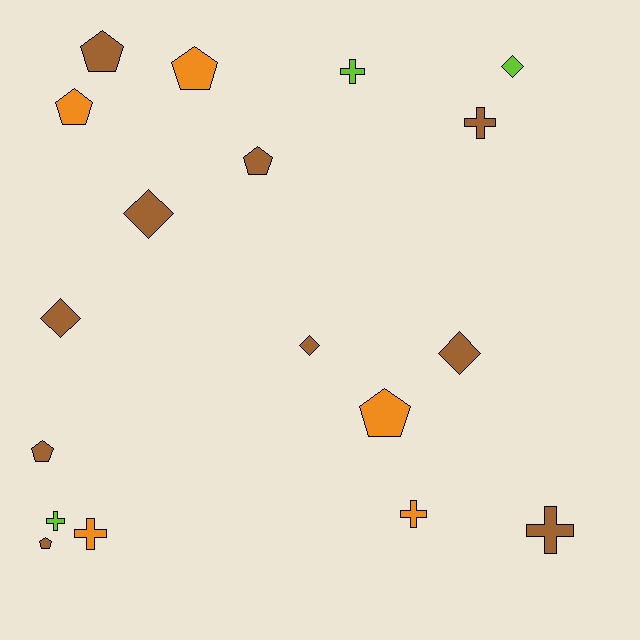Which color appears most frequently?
Brown, with 10 objects.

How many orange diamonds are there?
There are no orange diamonds.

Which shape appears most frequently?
Pentagon, with 7 objects.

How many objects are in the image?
There are 18 objects.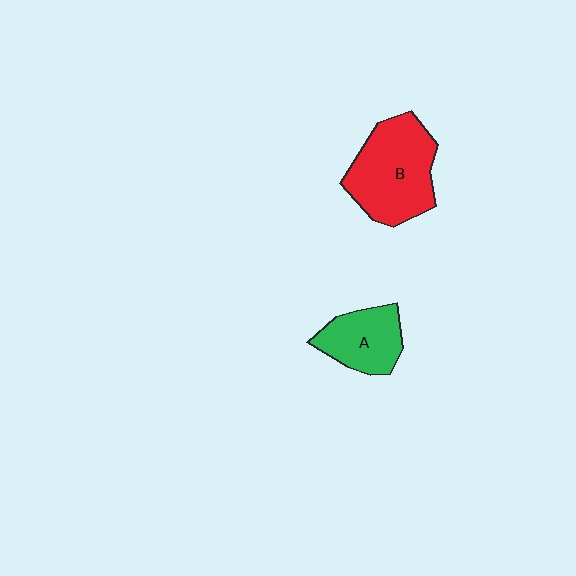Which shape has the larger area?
Shape B (red).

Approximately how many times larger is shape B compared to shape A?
Approximately 1.6 times.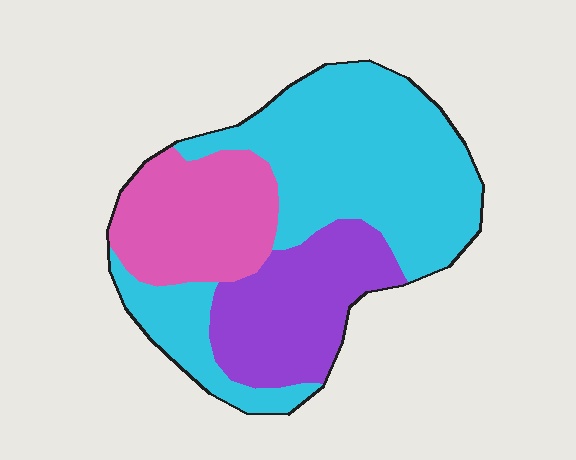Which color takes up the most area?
Cyan, at roughly 55%.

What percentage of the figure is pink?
Pink takes up about one quarter (1/4) of the figure.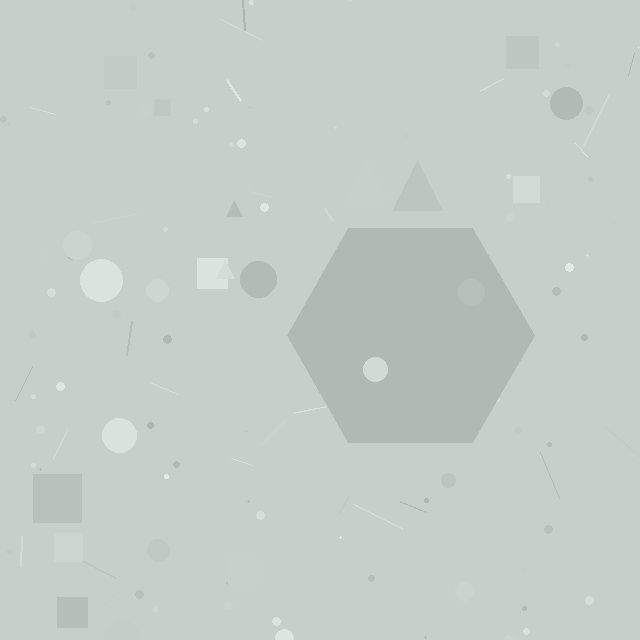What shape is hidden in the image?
A hexagon is hidden in the image.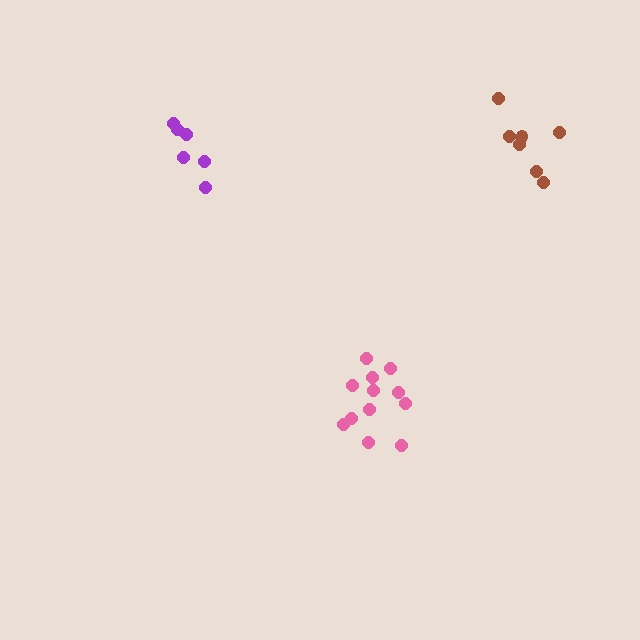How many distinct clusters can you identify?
There are 3 distinct clusters.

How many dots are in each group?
Group 1: 7 dots, Group 2: 6 dots, Group 3: 12 dots (25 total).